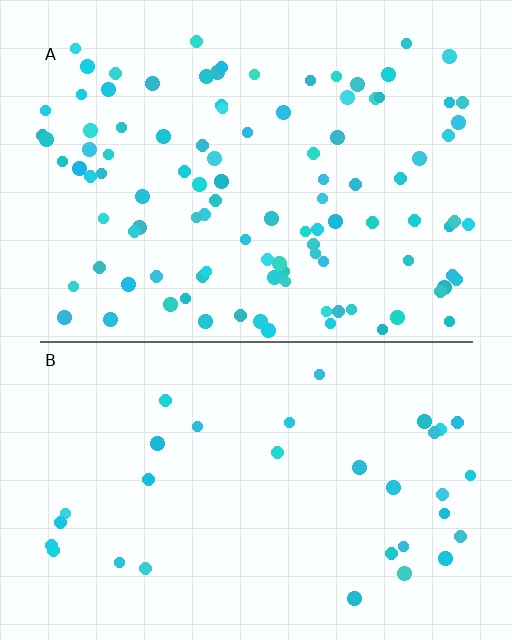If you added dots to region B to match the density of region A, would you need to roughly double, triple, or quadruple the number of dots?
Approximately triple.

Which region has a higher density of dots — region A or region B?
A (the top).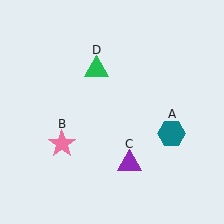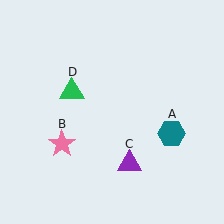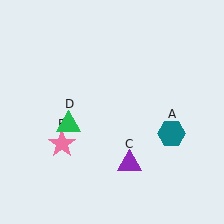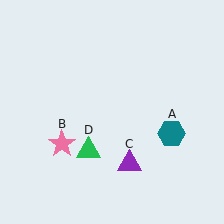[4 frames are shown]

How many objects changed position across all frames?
1 object changed position: green triangle (object D).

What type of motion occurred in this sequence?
The green triangle (object D) rotated counterclockwise around the center of the scene.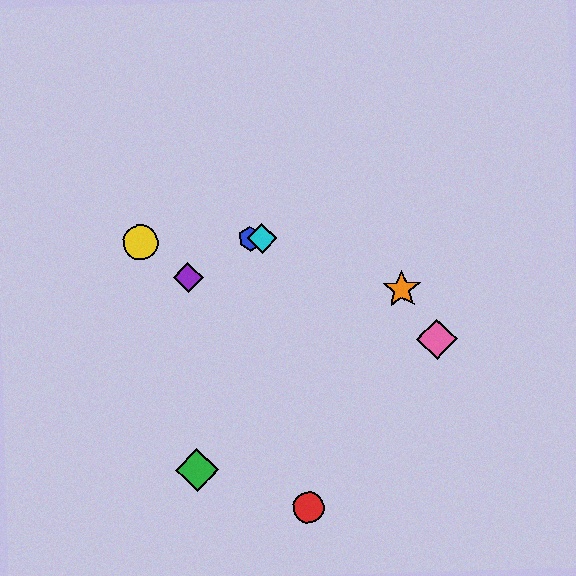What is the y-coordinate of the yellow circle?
The yellow circle is at y≈242.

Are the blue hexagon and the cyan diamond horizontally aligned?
Yes, both are at y≈239.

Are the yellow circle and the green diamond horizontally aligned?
No, the yellow circle is at y≈242 and the green diamond is at y≈470.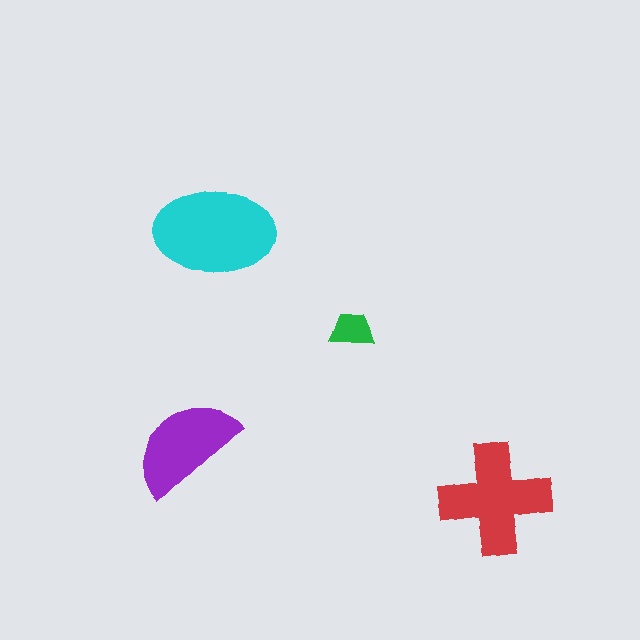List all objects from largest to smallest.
The cyan ellipse, the red cross, the purple semicircle, the green trapezoid.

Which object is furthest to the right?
The red cross is rightmost.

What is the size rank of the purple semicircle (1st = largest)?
3rd.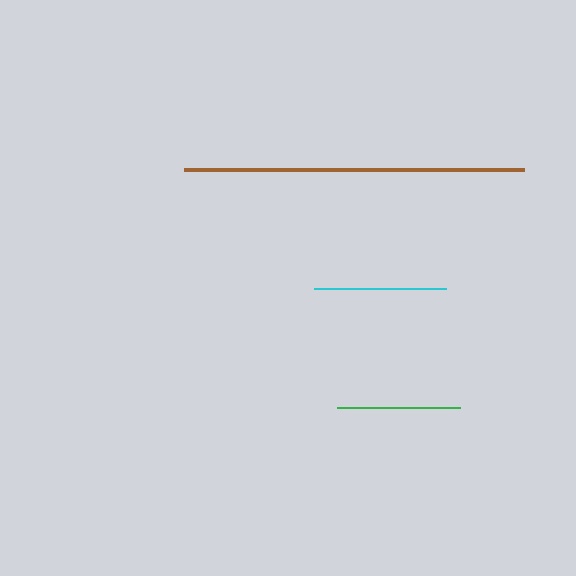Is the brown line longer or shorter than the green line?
The brown line is longer than the green line.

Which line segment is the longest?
The brown line is the longest at approximately 341 pixels.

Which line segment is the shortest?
The green line is the shortest at approximately 122 pixels.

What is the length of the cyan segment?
The cyan segment is approximately 132 pixels long.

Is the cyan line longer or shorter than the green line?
The cyan line is longer than the green line.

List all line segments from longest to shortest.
From longest to shortest: brown, cyan, green.